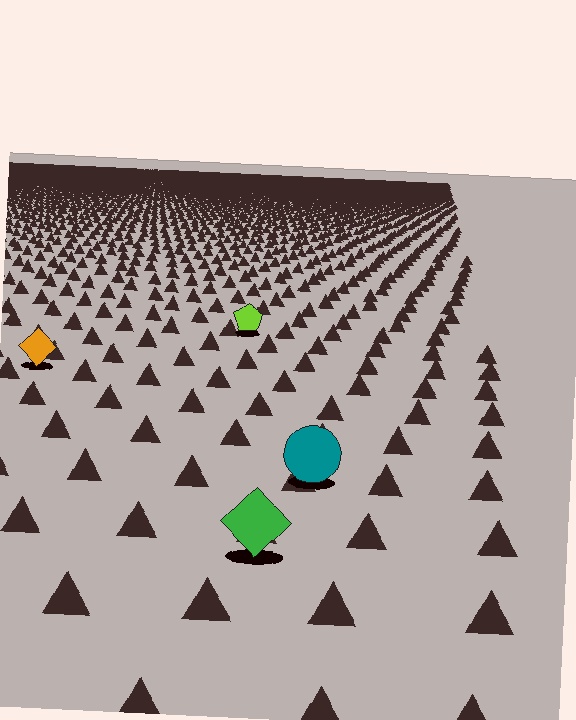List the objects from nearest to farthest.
From nearest to farthest: the green diamond, the teal circle, the orange diamond, the lime pentagon.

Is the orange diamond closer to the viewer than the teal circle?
No. The teal circle is closer — you can tell from the texture gradient: the ground texture is coarser near it.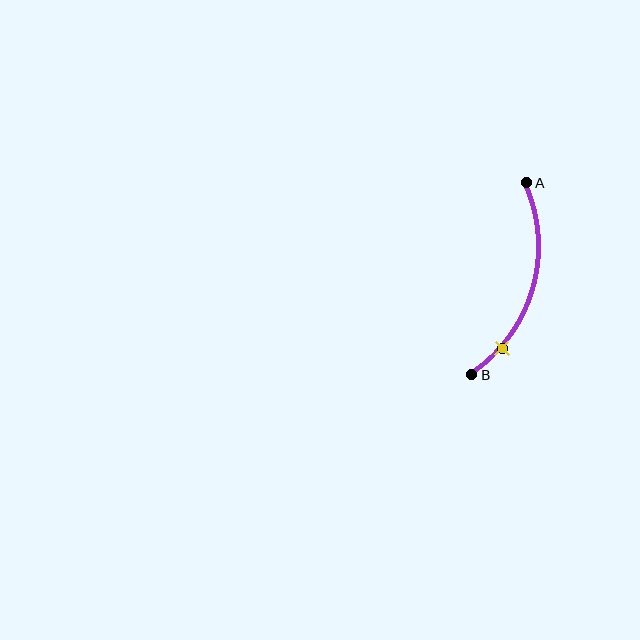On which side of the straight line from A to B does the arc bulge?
The arc bulges to the right of the straight line connecting A and B.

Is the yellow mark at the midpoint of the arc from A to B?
No. The yellow mark lies on the arc but is closer to endpoint B. The arc midpoint would be at the point on the curve equidistant along the arc from both A and B.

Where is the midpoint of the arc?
The arc midpoint is the point on the curve farthest from the straight line joining A and B. It sits to the right of that line.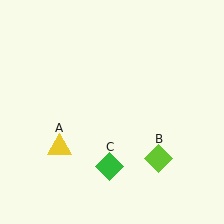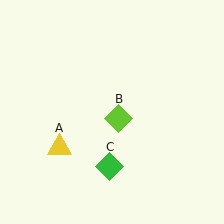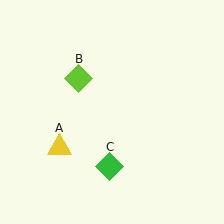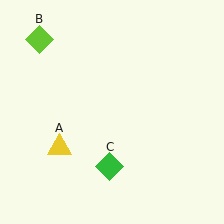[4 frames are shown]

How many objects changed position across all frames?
1 object changed position: lime diamond (object B).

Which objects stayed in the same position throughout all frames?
Yellow triangle (object A) and green diamond (object C) remained stationary.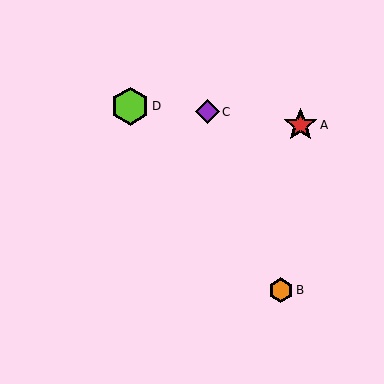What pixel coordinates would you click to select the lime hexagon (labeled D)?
Click at (130, 106) to select the lime hexagon D.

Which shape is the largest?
The lime hexagon (labeled D) is the largest.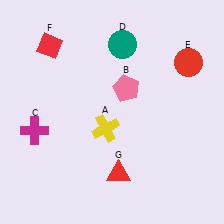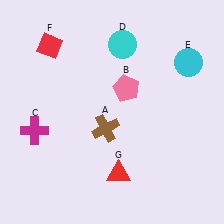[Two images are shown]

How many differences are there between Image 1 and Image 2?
There are 3 differences between the two images.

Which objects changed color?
A changed from yellow to brown. D changed from teal to cyan. E changed from red to cyan.